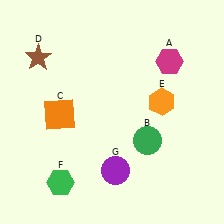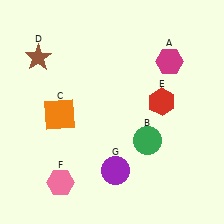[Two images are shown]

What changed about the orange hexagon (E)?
In Image 1, E is orange. In Image 2, it changed to red.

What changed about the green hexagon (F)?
In Image 1, F is green. In Image 2, it changed to pink.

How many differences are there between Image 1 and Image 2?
There are 2 differences between the two images.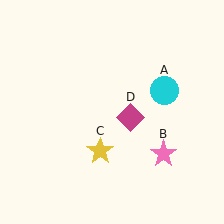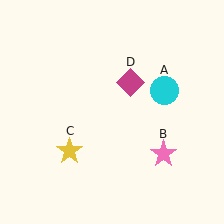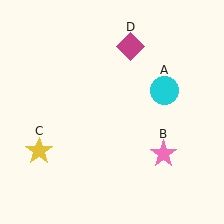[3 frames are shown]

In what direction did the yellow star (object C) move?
The yellow star (object C) moved left.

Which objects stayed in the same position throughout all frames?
Cyan circle (object A) and pink star (object B) remained stationary.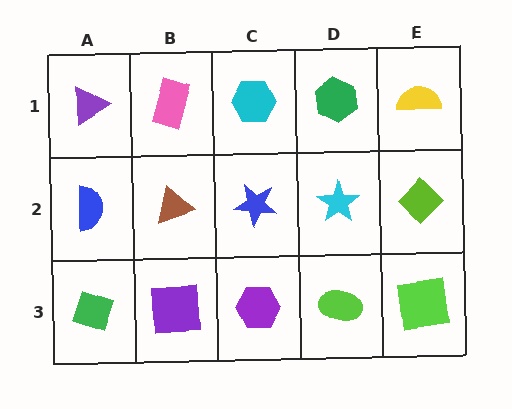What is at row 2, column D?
A cyan star.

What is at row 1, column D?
A green hexagon.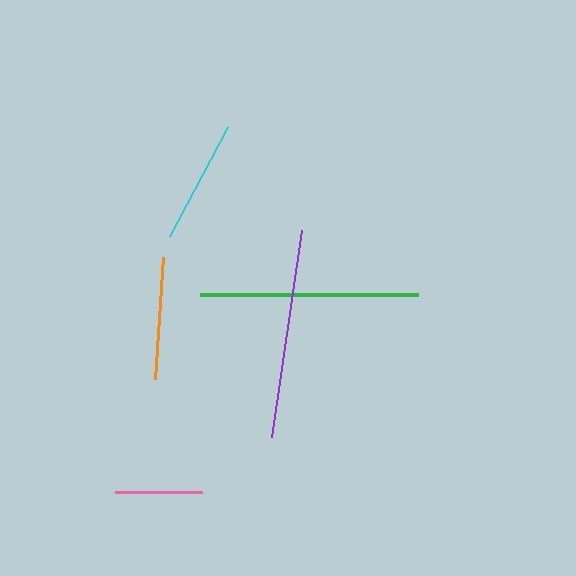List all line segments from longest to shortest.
From longest to shortest: green, purple, cyan, orange, pink.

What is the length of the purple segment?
The purple segment is approximately 209 pixels long.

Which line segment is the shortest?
The pink line is the shortest at approximately 87 pixels.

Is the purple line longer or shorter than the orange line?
The purple line is longer than the orange line.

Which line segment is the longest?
The green line is the longest at approximately 217 pixels.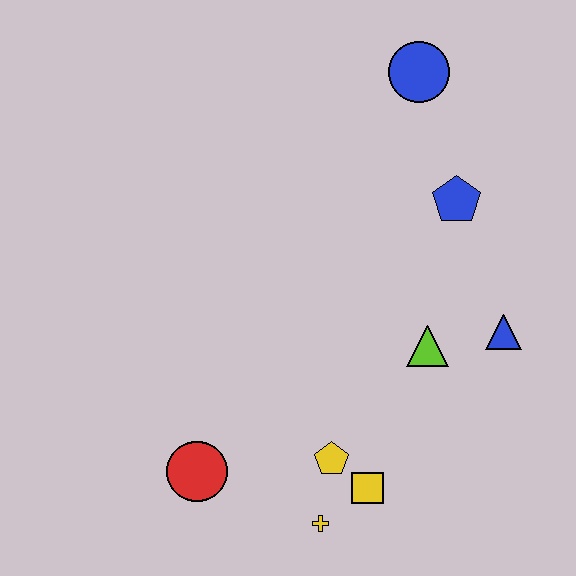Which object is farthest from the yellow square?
The blue circle is farthest from the yellow square.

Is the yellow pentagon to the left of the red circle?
No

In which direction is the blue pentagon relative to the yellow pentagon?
The blue pentagon is above the yellow pentagon.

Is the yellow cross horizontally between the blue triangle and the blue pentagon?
No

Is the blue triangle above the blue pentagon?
No